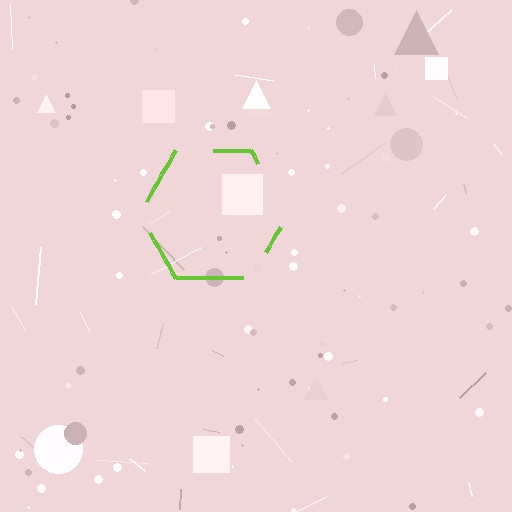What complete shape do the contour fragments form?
The contour fragments form a hexagon.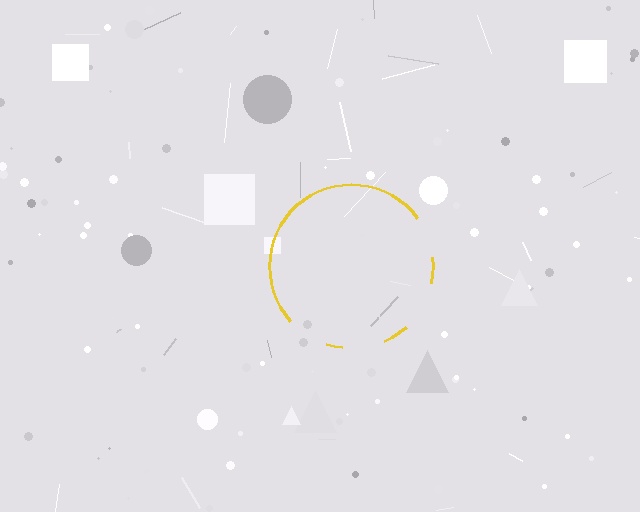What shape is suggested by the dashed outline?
The dashed outline suggests a circle.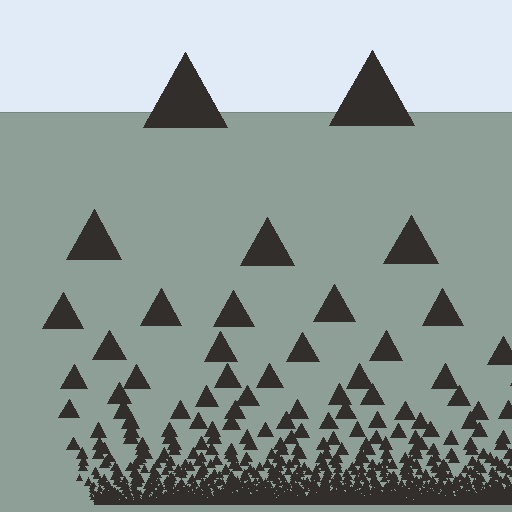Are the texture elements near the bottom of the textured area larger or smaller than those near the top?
Smaller. The gradient is inverted — elements near the bottom are smaller and denser.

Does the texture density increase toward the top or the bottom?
Density increases toward the bottom.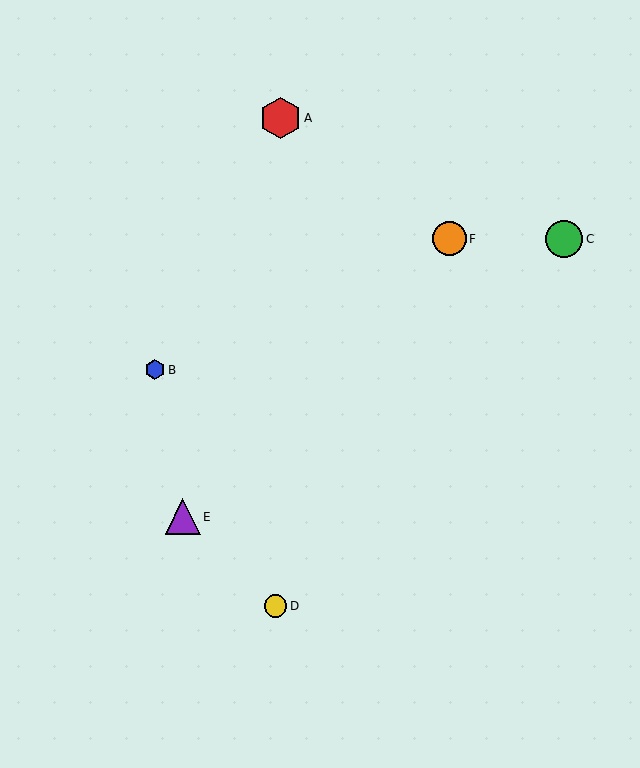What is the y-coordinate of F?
Object F is at y≈239.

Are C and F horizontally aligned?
Yes, both are at y≈239.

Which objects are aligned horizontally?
Objects C, F are aligned horizontally.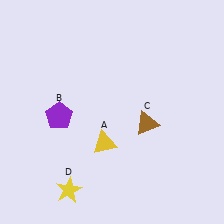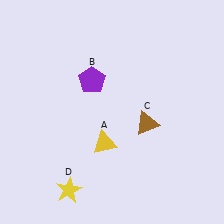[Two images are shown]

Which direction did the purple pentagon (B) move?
The purple pentagon (B) moved up.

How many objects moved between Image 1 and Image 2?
1 object moved between the two images.